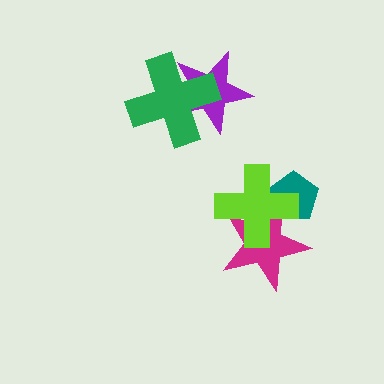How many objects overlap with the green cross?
1 object overlaps with the green cross.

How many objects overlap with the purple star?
1 object overlaps with the purple star.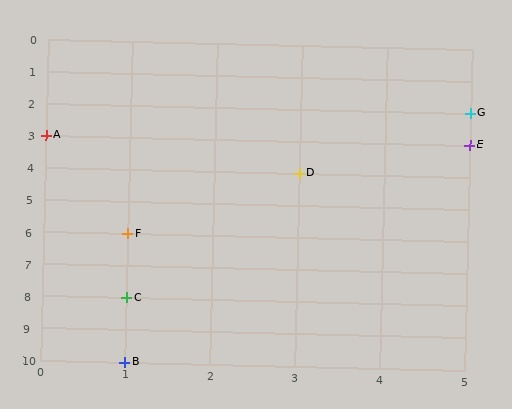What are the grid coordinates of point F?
Point F is at grid coordinates (1, 6).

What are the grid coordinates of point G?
Point G is at grid coordinates (5, 2).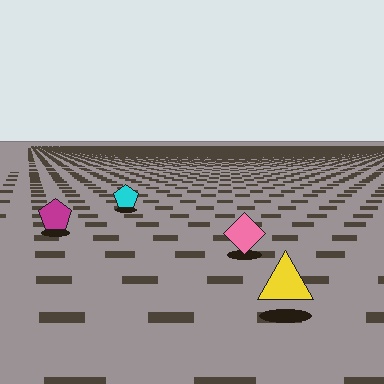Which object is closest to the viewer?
The yellow triangle is closest. The texture marks near it are larger and more spread out.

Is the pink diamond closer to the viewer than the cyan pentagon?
Yes. The pink diamond is closer — you can tell from the texture gradient: the ground texture is coarser near it.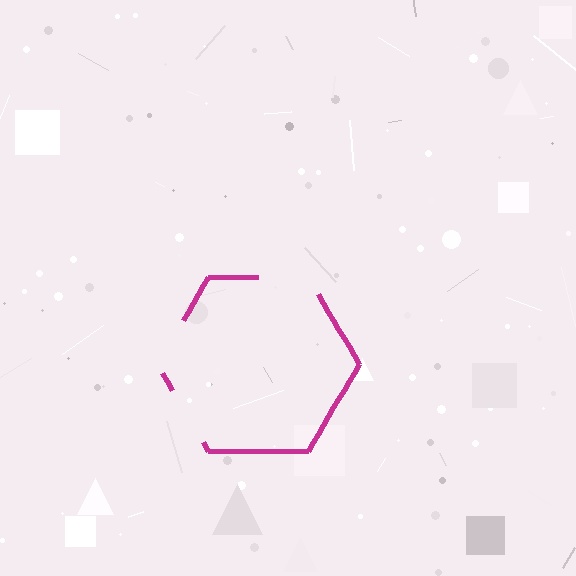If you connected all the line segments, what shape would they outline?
They would outline a hexagon.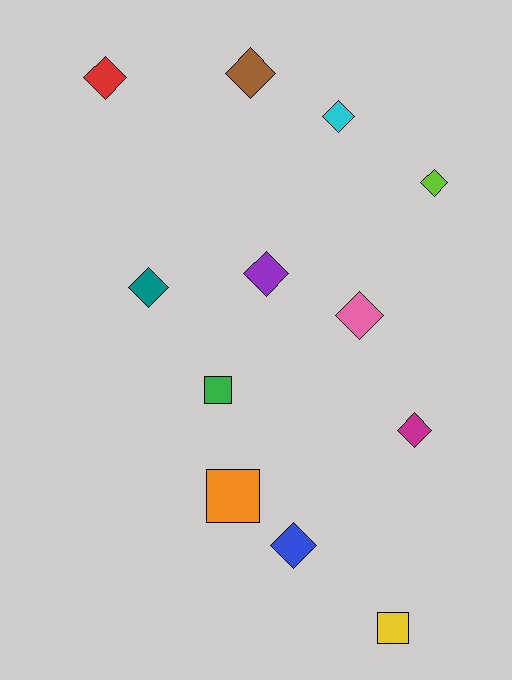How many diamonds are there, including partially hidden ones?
There are 9 diamonds.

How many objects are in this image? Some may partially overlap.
There are 12 objects.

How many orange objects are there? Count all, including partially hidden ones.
There is 1 orange object.